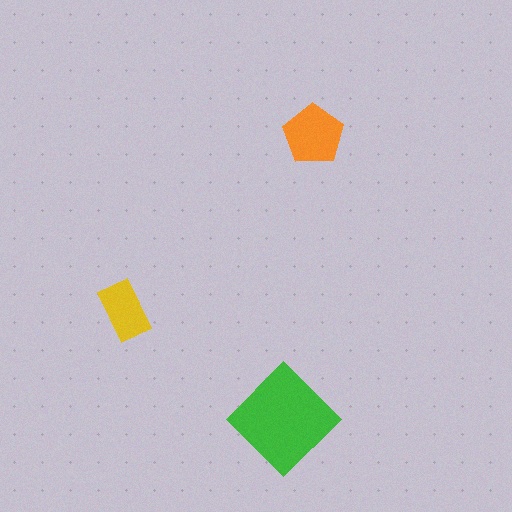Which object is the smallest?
The yellow rectangle.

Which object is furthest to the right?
The orange pentagon is rightmost.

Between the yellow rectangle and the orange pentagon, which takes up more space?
The orange pentagon.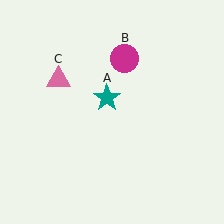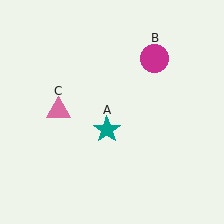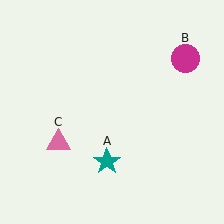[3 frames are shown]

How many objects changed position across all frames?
3 objects changed position: teal star (object A), magenta circle (object B), pink triangle (object C).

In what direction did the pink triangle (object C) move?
The pink triangle (object C) moved down.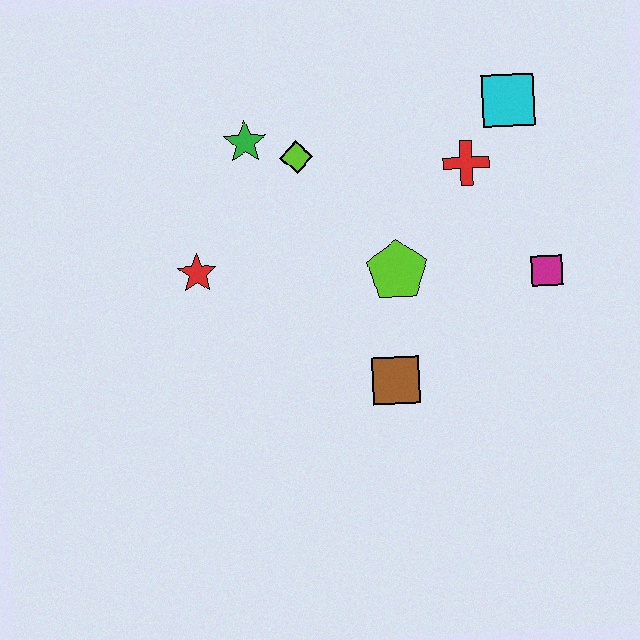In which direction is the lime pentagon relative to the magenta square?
The lime pentagon is to the left of the magenta square.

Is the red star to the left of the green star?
Yes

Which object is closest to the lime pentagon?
The brown square is closest to the lime pentagon.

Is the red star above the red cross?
No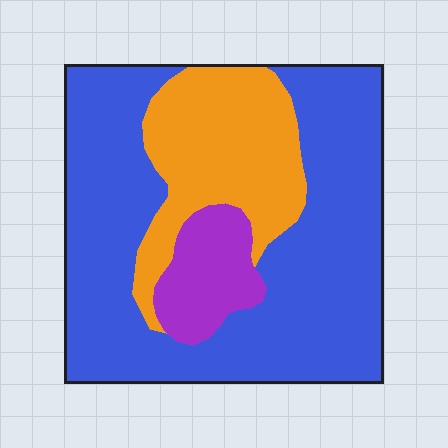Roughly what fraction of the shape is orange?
Orange covers about 25% of the shape.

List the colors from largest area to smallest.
From largest to smallest: blue, orange, purple.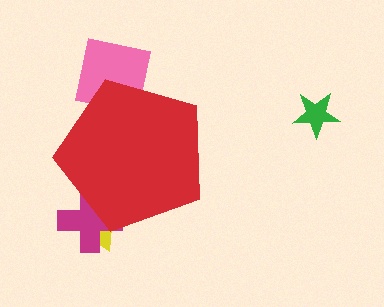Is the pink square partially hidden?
Yes, the pink square is partially hidden behind the red pentagon.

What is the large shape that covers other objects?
A red pentagon.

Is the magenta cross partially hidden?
Yes, the magenta cross is partially hidden behind the red pentagon.